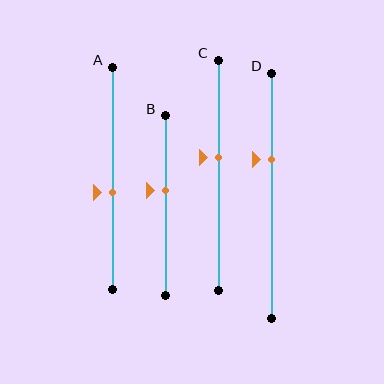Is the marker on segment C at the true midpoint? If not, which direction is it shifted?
No, the marker on segment C is shifted upward by about 8% of the segment length.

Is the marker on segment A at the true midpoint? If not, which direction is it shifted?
No, the marker on segment A is shifted downward by about 6% of the segment length.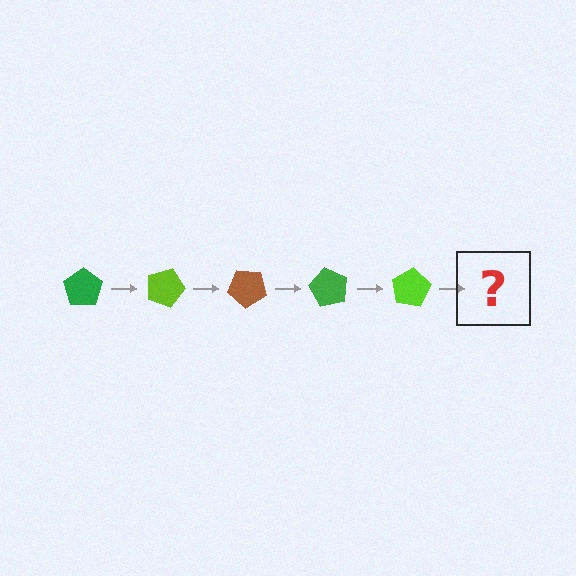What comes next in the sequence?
The next element should be a brown pentagon, rotated 100 degrees from the start.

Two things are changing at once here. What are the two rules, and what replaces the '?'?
The two rules are that it rotates 20 degrees each step and the color cycles through green, lime, and brown. The '?' should be a brown pentagon, rotated 100 degrees from the start.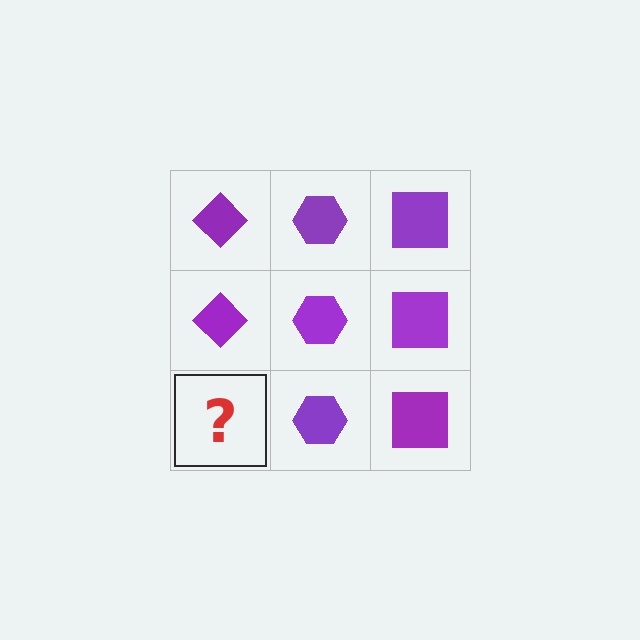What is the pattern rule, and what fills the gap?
The rule is that each column has a consistent shape. The gap should be filled with a purple diamond.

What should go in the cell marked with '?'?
The missing cell should contain a purple diamond.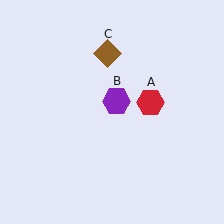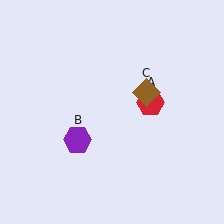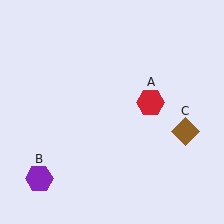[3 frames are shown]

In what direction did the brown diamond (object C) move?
The brown diamond (object C) moved down and to the right.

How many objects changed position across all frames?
2 objects changed position: purple hexagon (object B), brown diamond (object C).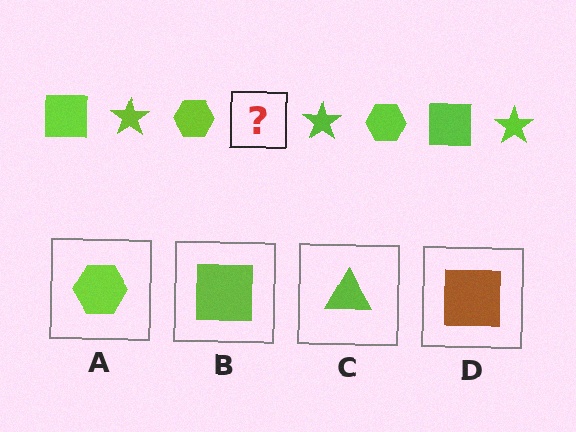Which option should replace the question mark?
Option B.